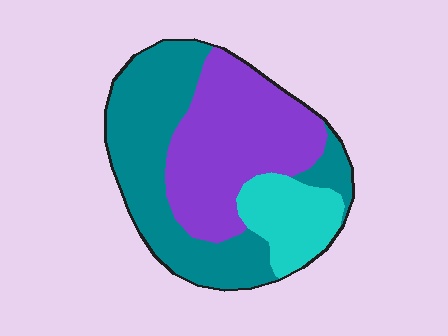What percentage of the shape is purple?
Purple takes up about two fifths (2/5) of the shape.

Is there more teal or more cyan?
Teal.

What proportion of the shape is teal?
Teal takes up about two fifths (2/5) of the shape.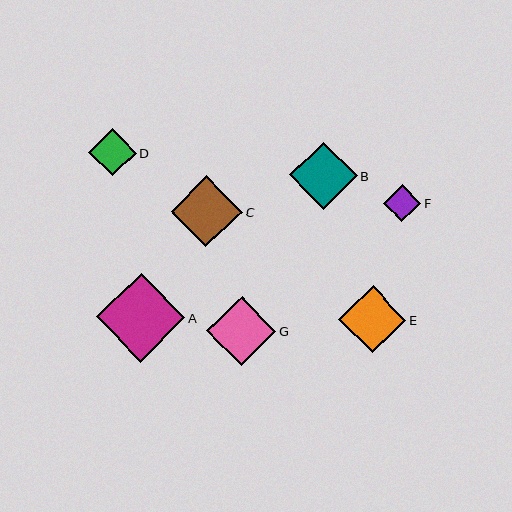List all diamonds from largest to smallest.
From largest to smallest: A, C, G, B, E, D, F.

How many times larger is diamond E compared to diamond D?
Diamond E is approximately 1.4 times the size of diamond D.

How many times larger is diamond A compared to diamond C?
Diamond A is approximately 1.2 times the size of diamond C.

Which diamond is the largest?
Diamond A is the largest with a size of approximately 89 pixels.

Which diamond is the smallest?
Diamond F is the smallest with a size of approximately 37 pixels.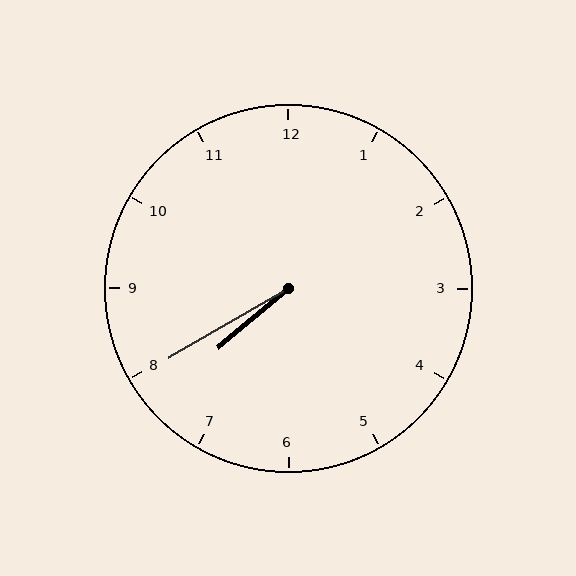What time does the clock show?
7:40.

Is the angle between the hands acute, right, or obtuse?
It is acute.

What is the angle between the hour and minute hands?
Approximately 10 degrees.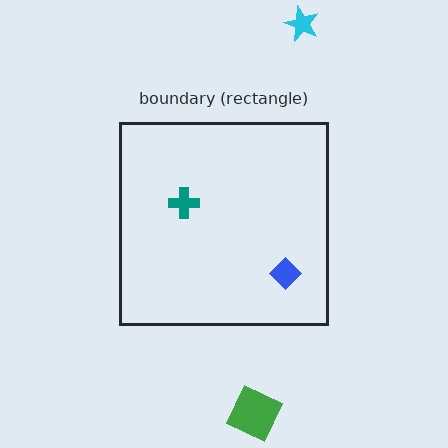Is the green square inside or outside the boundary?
Outside.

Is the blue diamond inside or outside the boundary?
Inside.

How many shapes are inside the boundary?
2 inside, 2 outside.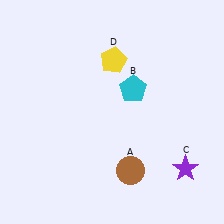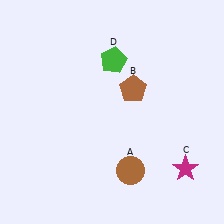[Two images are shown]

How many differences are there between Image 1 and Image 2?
There are 3 differences between the two images.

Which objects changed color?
B changed from cyan to brown. C changed from purple to magenta. D changed from yellow to green.